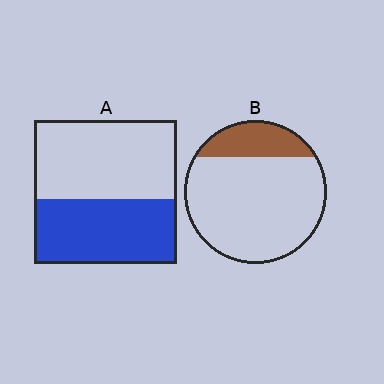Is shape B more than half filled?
No.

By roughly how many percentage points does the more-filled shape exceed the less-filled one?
By roughly 25 percentage points (A over B).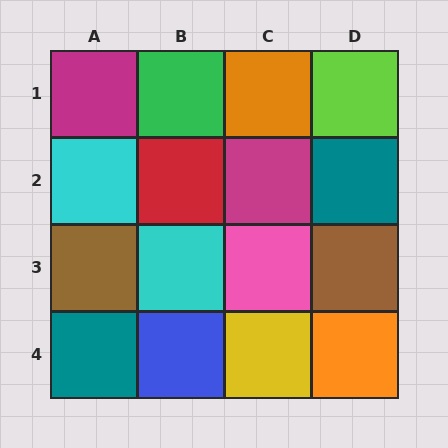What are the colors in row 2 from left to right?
Cyan, red, magenta, teal.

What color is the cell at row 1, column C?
Orange.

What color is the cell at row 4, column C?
Yellow.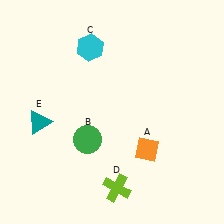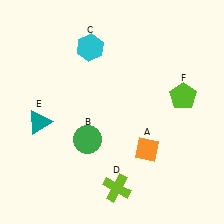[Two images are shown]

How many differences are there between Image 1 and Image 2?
There is 1 difference between the two images.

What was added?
A lime pentagon (F) was added in Image 2.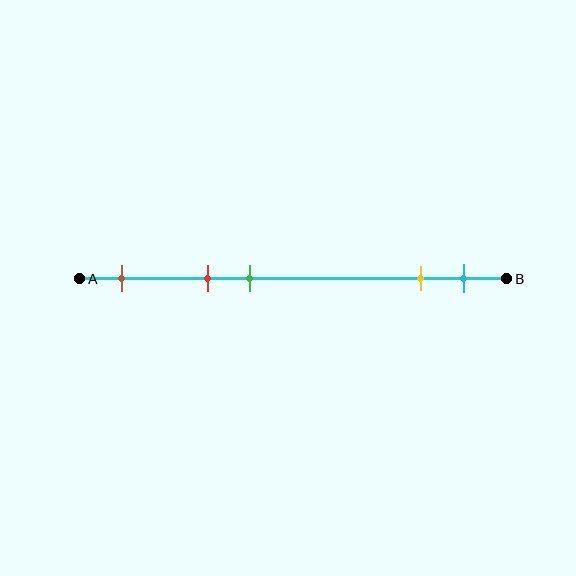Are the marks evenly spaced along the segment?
No, the marks are not evenly spaced.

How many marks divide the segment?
There are 5 marks dividing the segment.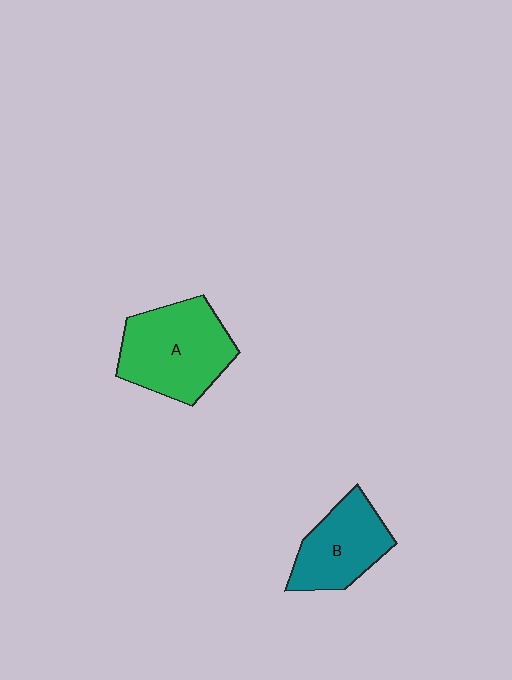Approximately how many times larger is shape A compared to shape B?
Approximately 1.3 times.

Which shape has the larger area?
Shape A (green).